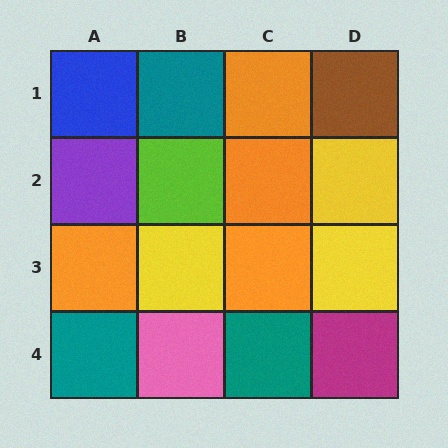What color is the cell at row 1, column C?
Orange.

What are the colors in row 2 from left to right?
Purple, lime, orange, yellow.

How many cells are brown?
1 cell is brown.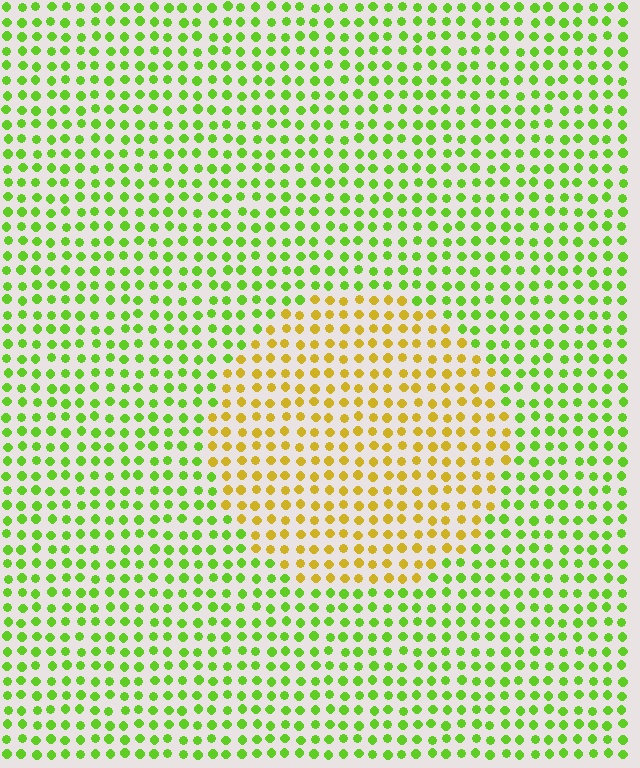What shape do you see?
I see a circle.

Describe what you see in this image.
The image is filled with small lime elements in a uniform arrangement. A circle-shaped region is visible where the elements are tinted to a slightly different hue, forming a subtle color boundary.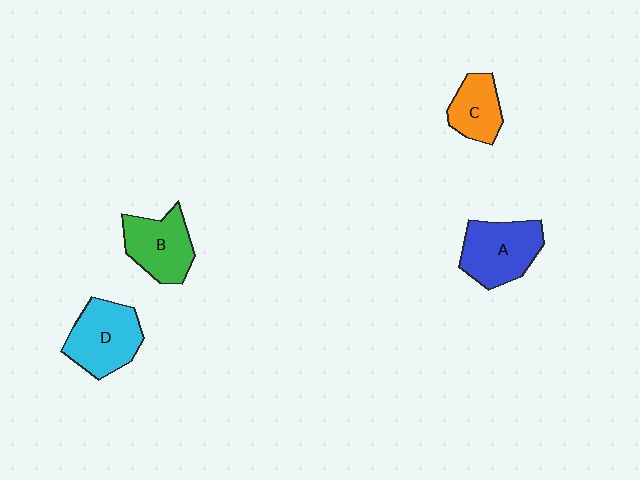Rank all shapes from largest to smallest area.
From largest to smallest: A (blue), D (cyan), B (green), C (orange).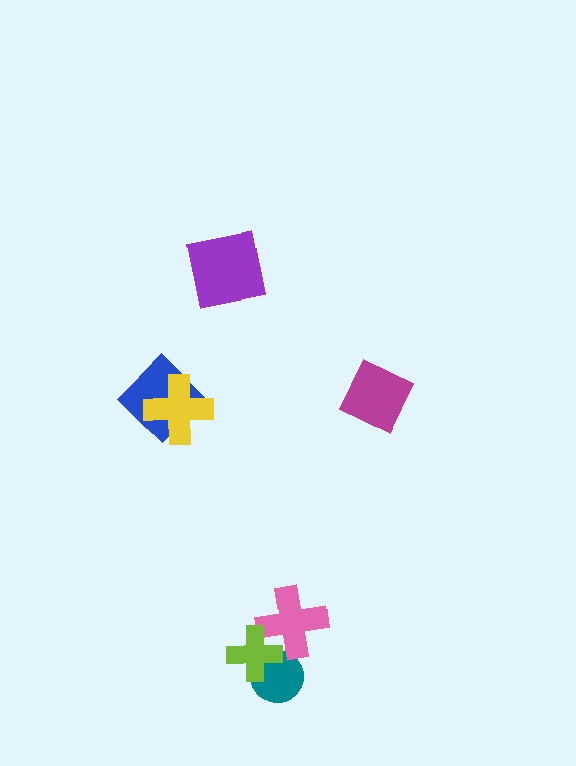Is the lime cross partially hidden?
No, no other shape covers it.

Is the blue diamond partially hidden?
Yes, it is partially covered by another shape.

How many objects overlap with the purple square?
0 objects overlap with the purple square.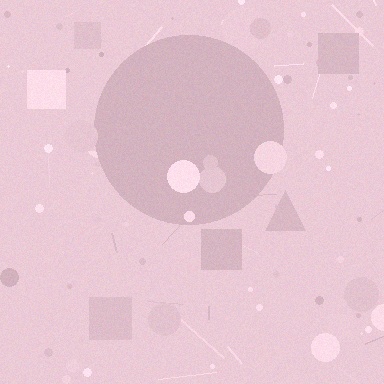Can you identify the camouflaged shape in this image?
The camouflaged shape is a circle.